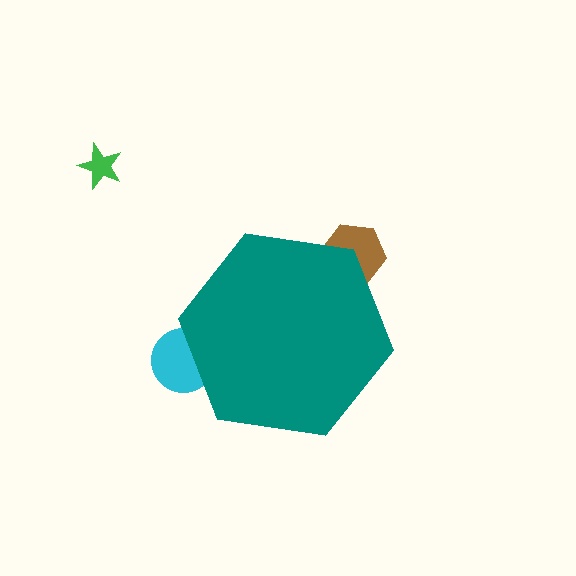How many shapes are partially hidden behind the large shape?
2 shapes are partially hidden.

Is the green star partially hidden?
No, the green star is fully visible.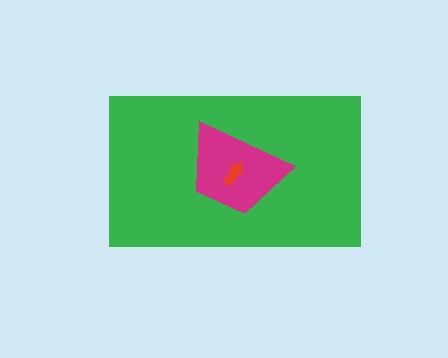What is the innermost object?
The red arrow.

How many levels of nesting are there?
3.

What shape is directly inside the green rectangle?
The magenta trapezoid.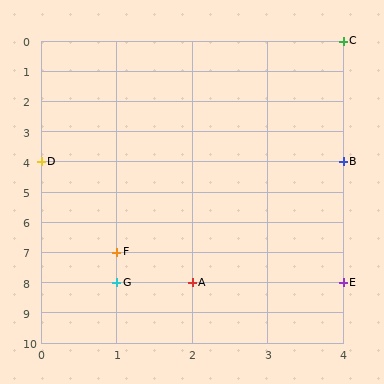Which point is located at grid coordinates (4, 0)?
Point C is at (4, 0).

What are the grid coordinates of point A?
Point A is at grid coordinates (2, 8).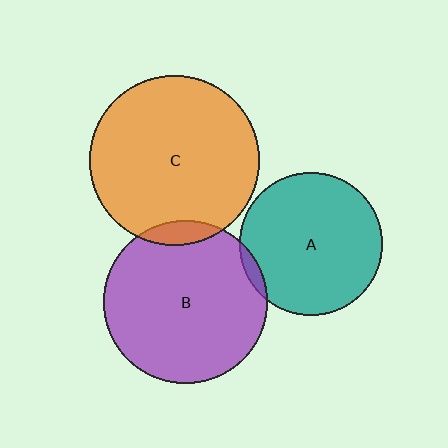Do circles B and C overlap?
Yes.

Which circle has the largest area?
Circle C (orange).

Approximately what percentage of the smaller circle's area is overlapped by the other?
Approximately 5%.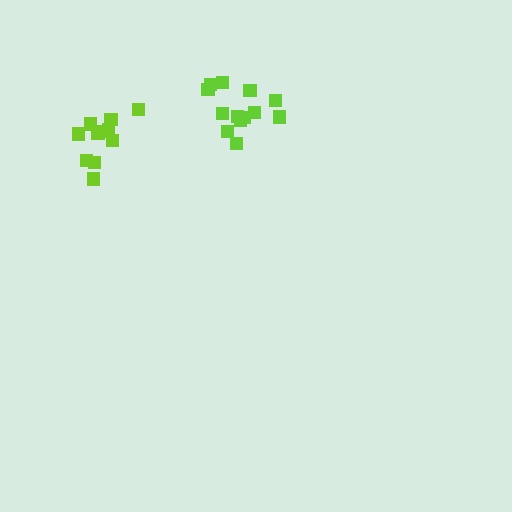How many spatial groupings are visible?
There are 2 spatial groupings.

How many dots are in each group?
Group 1: 11 dots, Group 2: 13 dots (24 total).